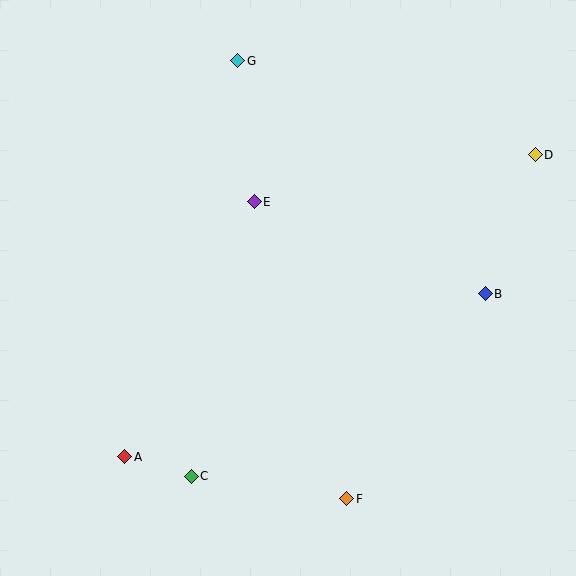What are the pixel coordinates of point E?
Point E is at (254, 202).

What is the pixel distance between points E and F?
The distance between E and F is 311 pixels.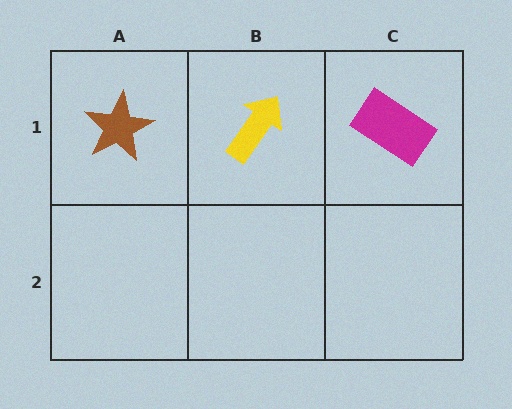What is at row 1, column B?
A yellow arrow.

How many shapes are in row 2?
0 shapes.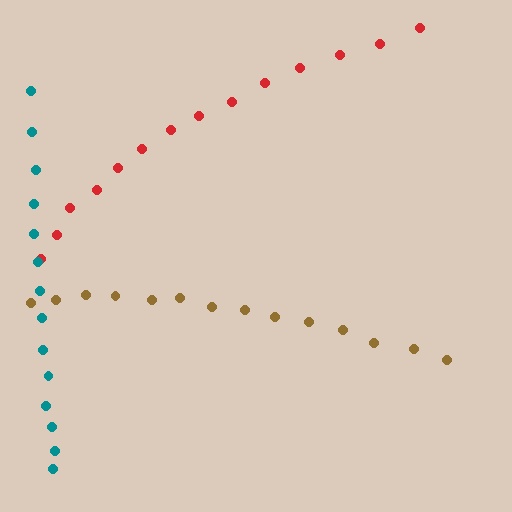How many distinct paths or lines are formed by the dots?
There are 3 distinct paths.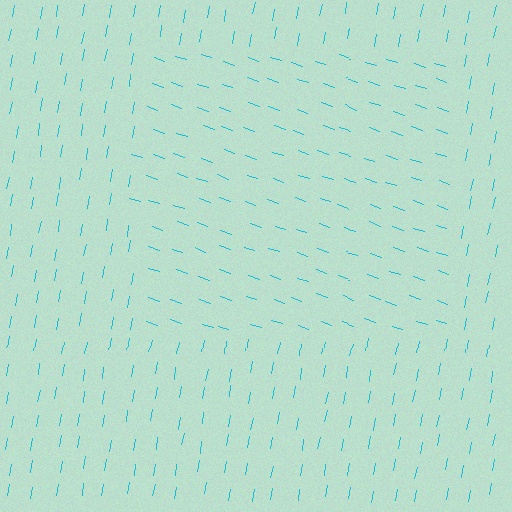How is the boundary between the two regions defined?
The boundary is defined purely by a change in line orientation (approximately 81 degrees difference). All lines are the same color and thickness.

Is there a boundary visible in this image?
Yes, there is a texture boundary formed by a change in line orientation.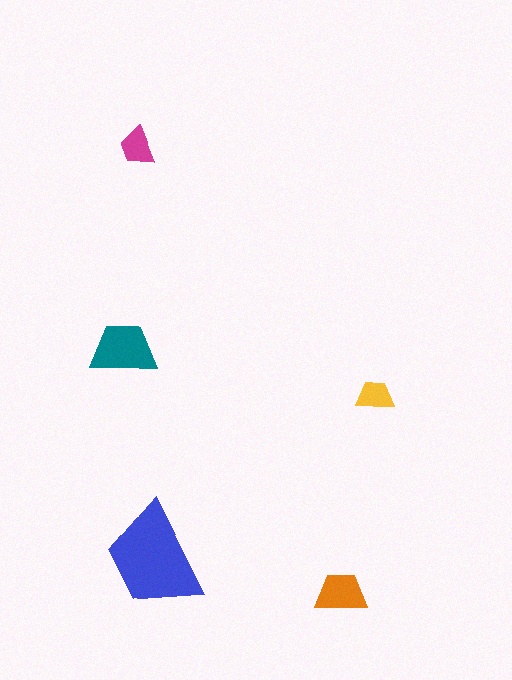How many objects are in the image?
There are 5 objects in the image.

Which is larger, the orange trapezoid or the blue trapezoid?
The blue one.